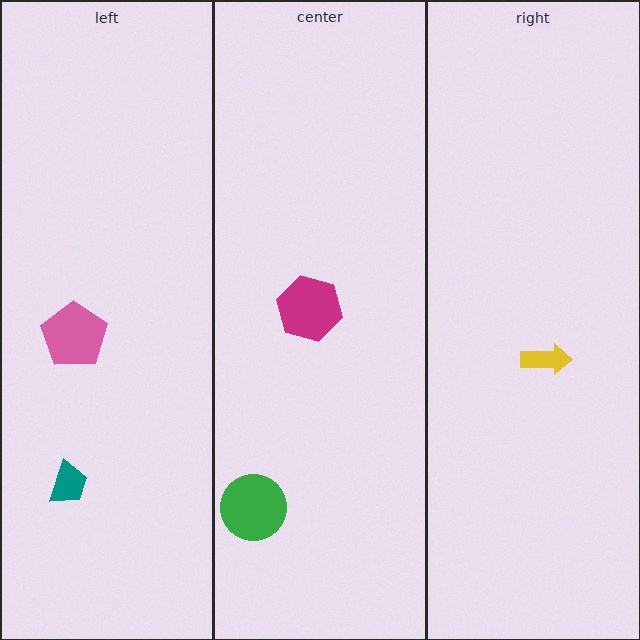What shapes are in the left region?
The pink pentagon, the teal trapezoid.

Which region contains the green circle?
The center region.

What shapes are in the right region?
The yellow arrow.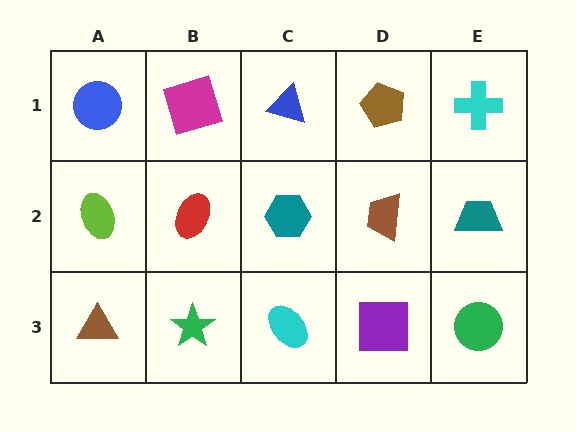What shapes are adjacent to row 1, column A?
A lime ellipse (row 2, column A), a magenta square (row 1, column B).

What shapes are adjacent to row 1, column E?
A teal trapezoid (row 2, column E), a brown pentagon (row 1, column D).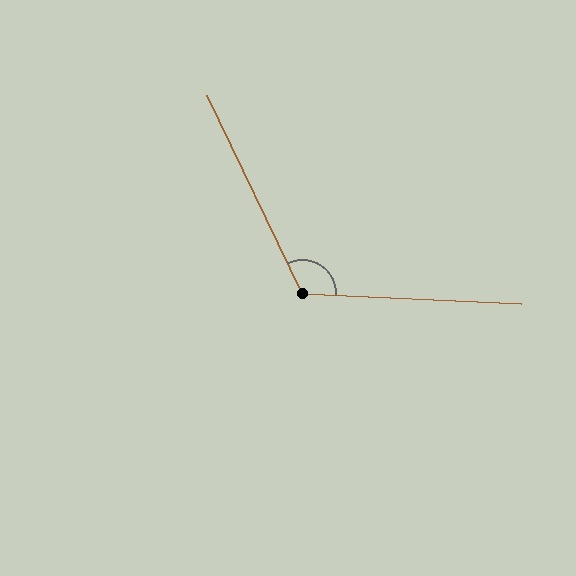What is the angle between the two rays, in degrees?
Approximately 118 degrees.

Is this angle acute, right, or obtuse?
It is obtuse.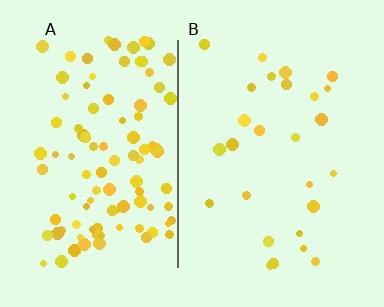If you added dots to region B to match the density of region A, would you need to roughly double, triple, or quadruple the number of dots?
Approximately quadruple.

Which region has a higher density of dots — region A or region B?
A (the left).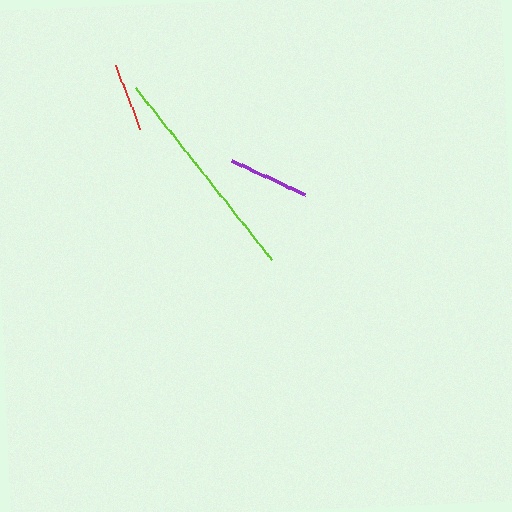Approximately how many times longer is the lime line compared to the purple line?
The lime line is approximately 2.7 times the length of the purple line.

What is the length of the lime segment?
The lime segment is approximately 219 pixels long.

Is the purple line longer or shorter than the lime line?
The lime line is longer than the purple line.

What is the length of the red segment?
The red segment is approximately 69 pixels long.